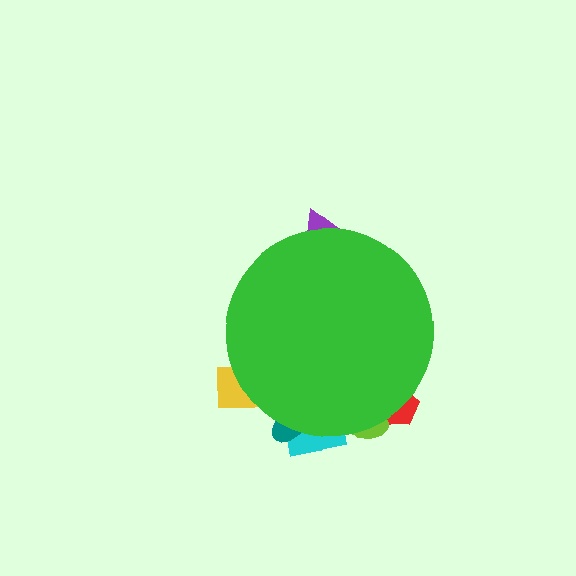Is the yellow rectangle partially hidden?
Yes, the yellow rectangle is partially hidden behind the green circle.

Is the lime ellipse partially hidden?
Yes, the lime ellipse is partially hidden behind the green circle.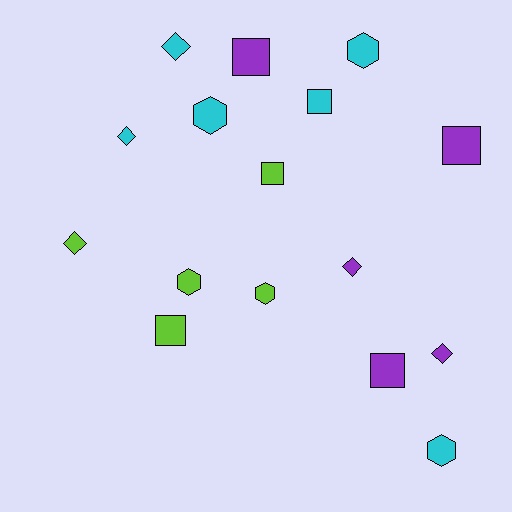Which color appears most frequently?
Cyan, with 6 objects.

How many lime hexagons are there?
There are 2 lime hexagons.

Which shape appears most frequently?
Square, with 6 objects.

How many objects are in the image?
There are 16 objects.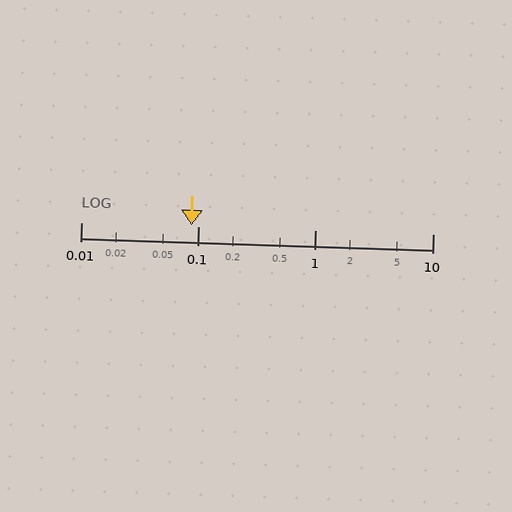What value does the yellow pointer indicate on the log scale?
The pointer indicates approximately 0.088.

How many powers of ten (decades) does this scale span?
The scale spans 3 decades, from 0.01 to 10.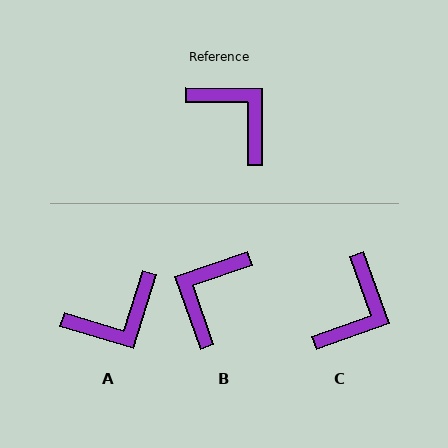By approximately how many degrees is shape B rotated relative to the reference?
Approximately 109 degrees counter-clockwise.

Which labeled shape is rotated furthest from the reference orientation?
B, about 109 degrees away.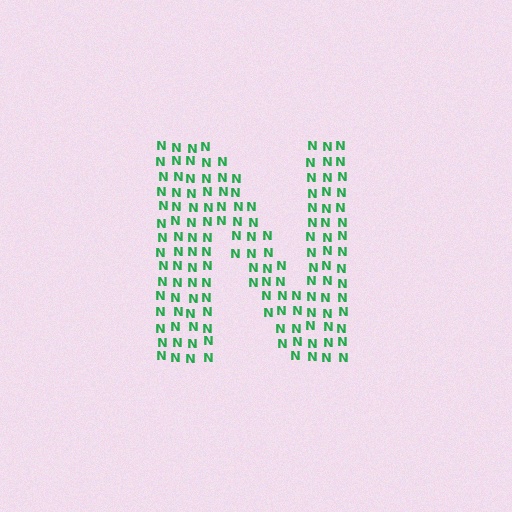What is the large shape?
The large shape is the letter N.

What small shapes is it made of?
It is made of small letter N's.